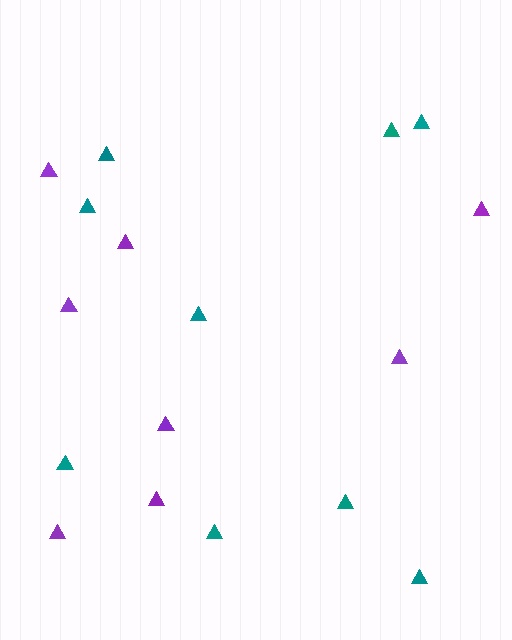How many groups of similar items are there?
There are 2 groups: one group of teal triangles (9) and one group of purple triangles (8).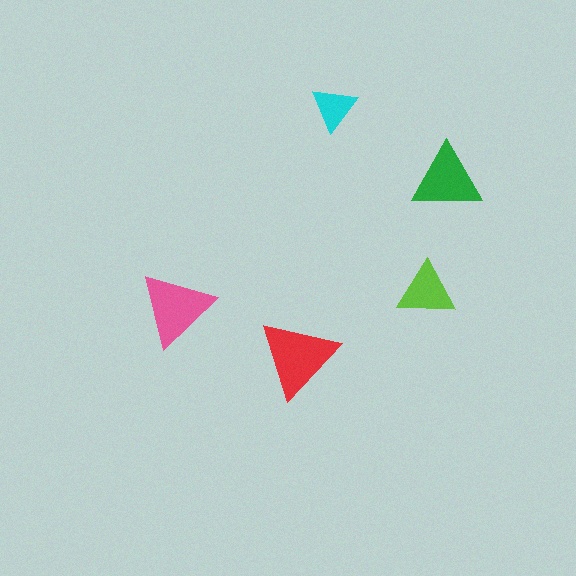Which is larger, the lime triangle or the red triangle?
The red one.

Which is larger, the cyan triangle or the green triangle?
The green one.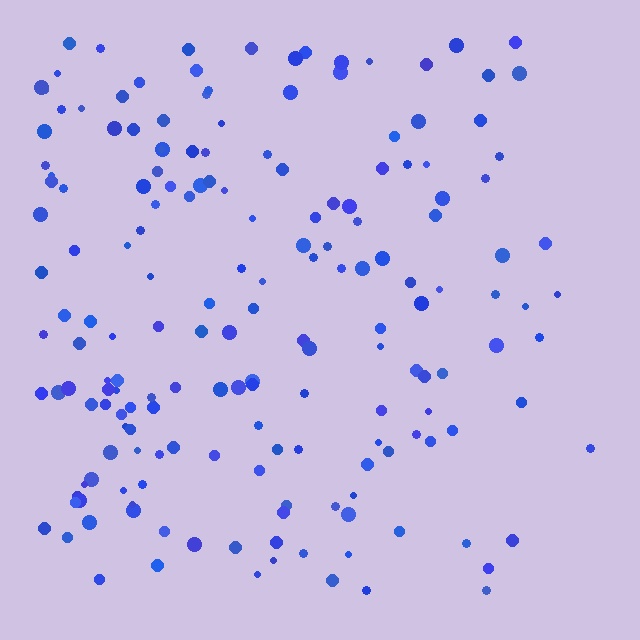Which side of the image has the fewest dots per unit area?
The right.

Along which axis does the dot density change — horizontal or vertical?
Horizontal.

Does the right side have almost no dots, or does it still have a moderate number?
Still a moderate number, just noticeably fewer than the left.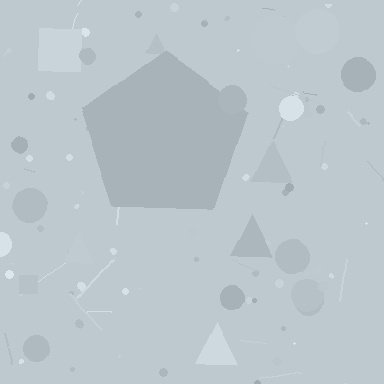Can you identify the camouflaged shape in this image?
The camouflaged shape is a pentagon.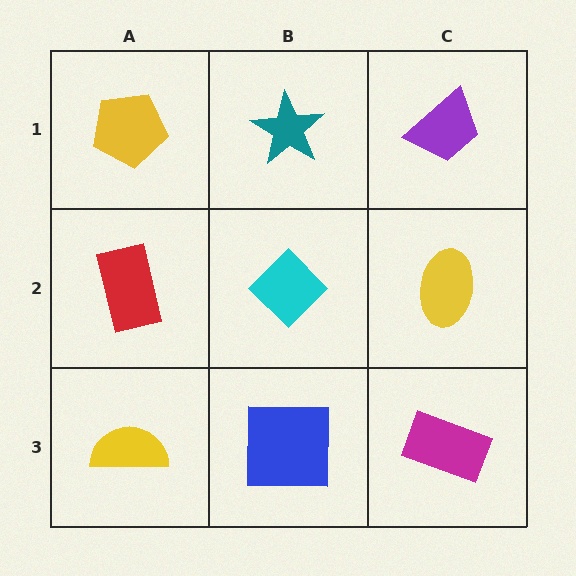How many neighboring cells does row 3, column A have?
2.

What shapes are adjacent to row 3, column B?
A cyan diamond (row 2, column B), a yellow semicircle (row 3, column A), a magenta rectangle (row 3, column C).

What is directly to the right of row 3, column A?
A blue square.